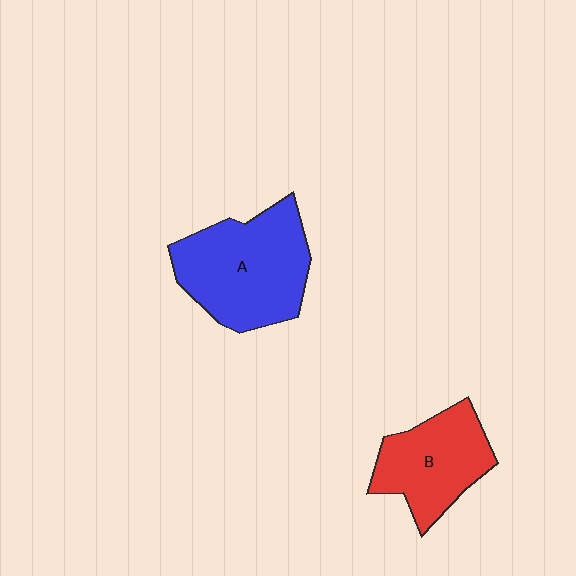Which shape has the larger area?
Shape A (blue).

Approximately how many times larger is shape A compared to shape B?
Approximately 1.4 times.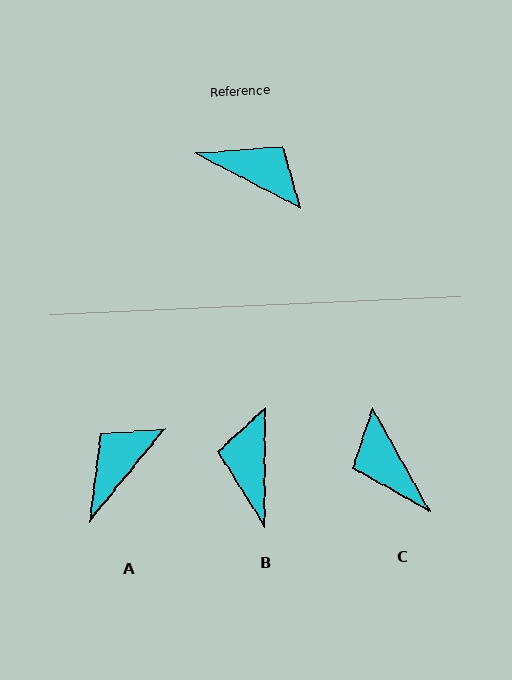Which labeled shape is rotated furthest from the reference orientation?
C, about 146 degrees away.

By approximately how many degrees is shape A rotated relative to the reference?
Approximately 78 degrees counter-clockwise.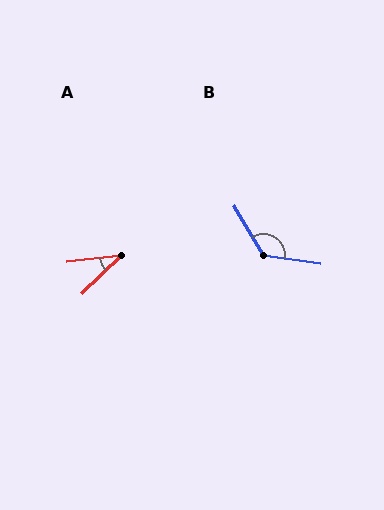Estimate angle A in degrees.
Approximately 37 degrees.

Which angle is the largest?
B, at approximately 129 degrees.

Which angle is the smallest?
A, at approximately 37 degrees.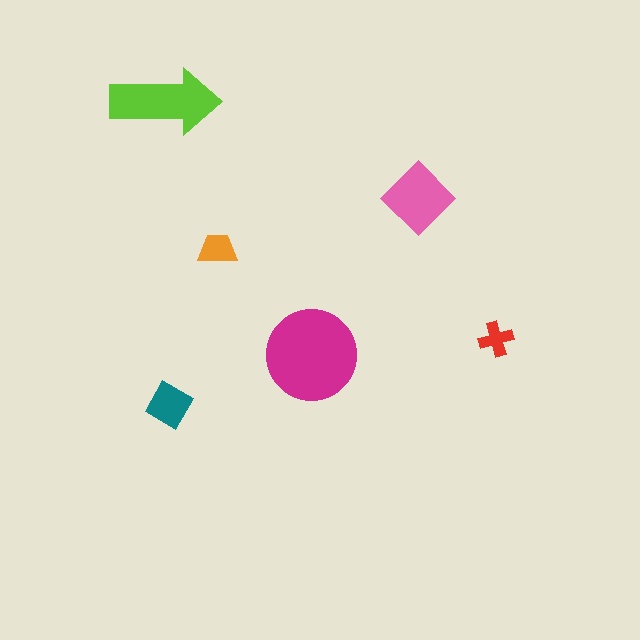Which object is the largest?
The magenta circle.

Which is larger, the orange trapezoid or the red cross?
The orange trapezoid.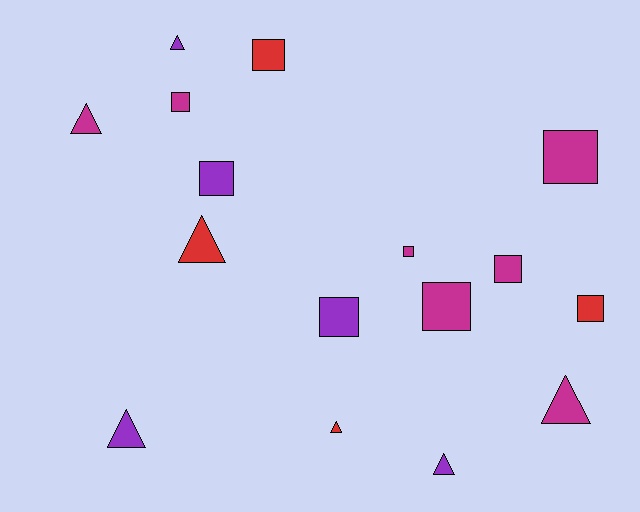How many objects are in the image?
There are 16 objects.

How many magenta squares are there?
There are 5 magenta squares.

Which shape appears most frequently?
Square, with 9 objects.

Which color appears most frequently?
Magenta, with 7 objects.